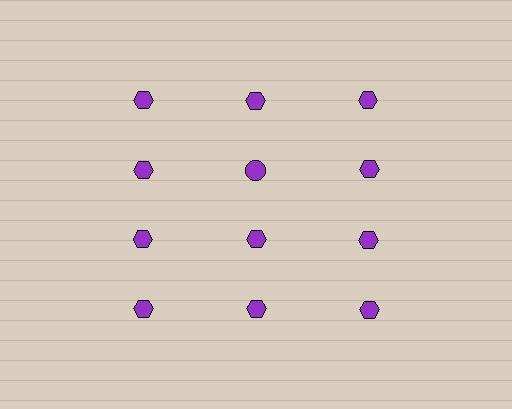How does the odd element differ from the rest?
It has a different shape: circle instead of hexagon.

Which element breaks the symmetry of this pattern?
The purple circle in the second row, second from left column breaks the symmetry. All other shapes are purple hexagons.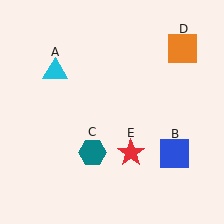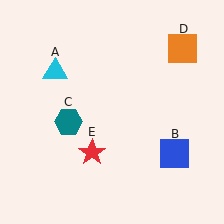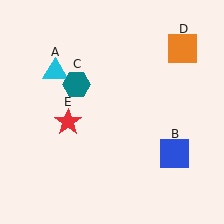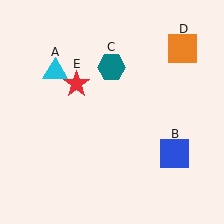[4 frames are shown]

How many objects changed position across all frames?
2 objects changed position: teal hexagon (object C), red star (object E).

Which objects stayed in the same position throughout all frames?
Cyan triangle (object A) and blue square (object B) and orange square (object D) remained stationary.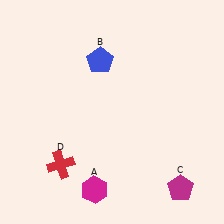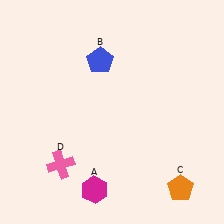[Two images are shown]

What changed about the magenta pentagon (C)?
In Image 1, C is magenta. In Image 2, it changed to orange.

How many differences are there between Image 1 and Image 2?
There are 2 differences between the two images.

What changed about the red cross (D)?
In Image 1, D is red. In Image 2, it changed to pink.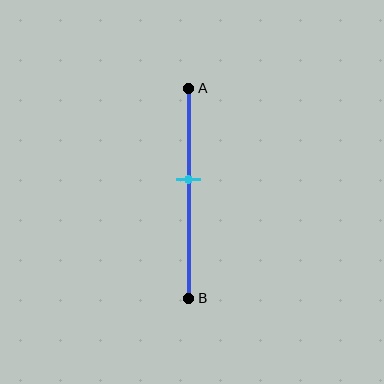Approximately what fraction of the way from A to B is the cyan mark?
The cyan mark is approximately 45% of the way from A to B.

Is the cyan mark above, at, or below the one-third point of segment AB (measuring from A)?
The cyan mark is below the one-third point of segment AB.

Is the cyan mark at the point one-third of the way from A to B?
No, the mark is at about 45% from A, not at the 33% one-third point.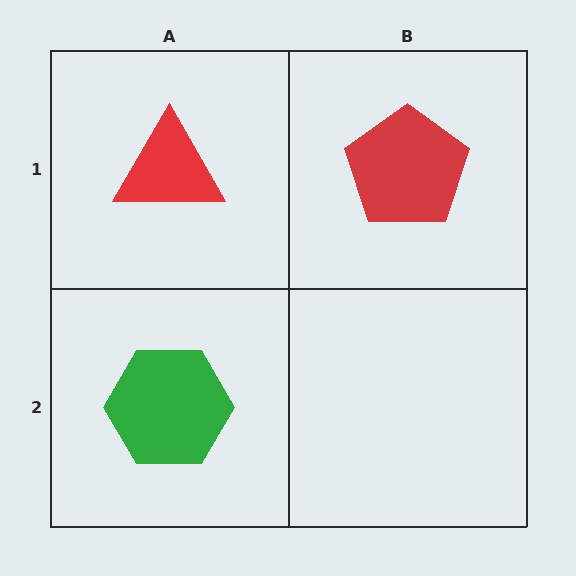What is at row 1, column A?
A red triangle.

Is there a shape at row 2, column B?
No, that cell is empty.